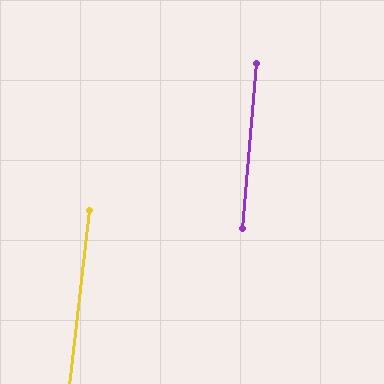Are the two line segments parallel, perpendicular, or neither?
Parallel — their directions differ by only 1.6°.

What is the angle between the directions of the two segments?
Approximately 2 degrees.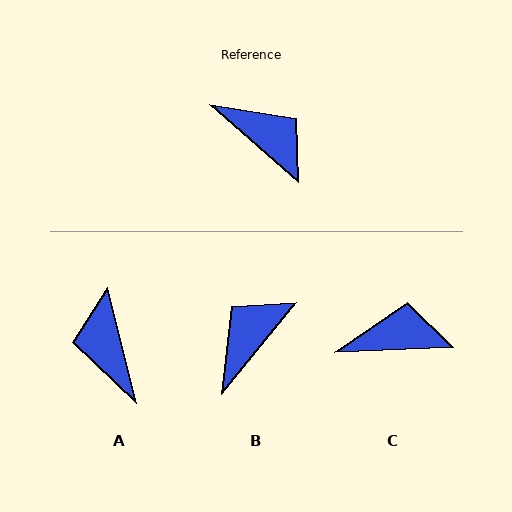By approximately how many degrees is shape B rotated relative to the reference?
Approximately 92 degrees counter-clockwise.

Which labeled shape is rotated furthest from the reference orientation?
A, about 145 degrees away.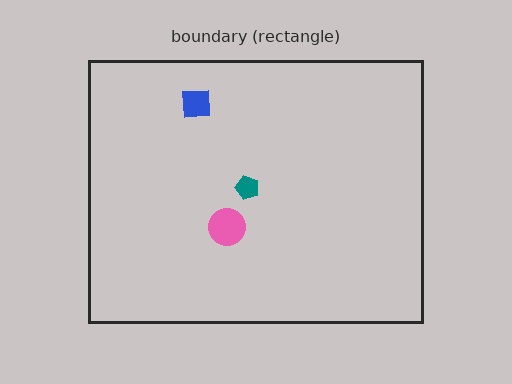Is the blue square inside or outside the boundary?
Inside.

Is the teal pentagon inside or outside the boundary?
Inside.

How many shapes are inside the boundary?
3 inside, 0 outside.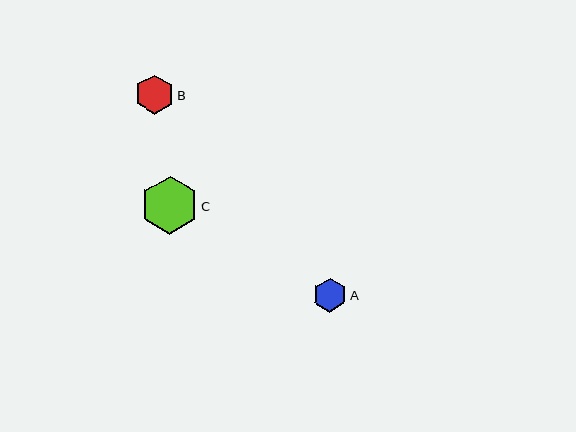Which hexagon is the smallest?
Hexagon A is the smallest with a size of approximately 34 pixels.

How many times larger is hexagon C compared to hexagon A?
Hexagon C is approximately 1.7 times the size of hexagon A.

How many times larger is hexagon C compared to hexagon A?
Hexagon C is approximately 1.7 times the size of hexagon A.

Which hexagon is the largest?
Hexagon C is the largest with a size of approximately 57 pixels.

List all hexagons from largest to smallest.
From largest to smallest: C, B, A.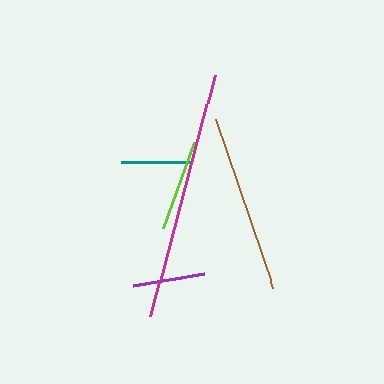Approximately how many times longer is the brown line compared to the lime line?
The brown line is approximately 1.9 times the length of the lime line.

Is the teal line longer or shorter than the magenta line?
The magenta line is longer than the teal line.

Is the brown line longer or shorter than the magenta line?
The magenta line is longer than the brown line.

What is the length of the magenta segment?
The magenta segment is approximately 249 pixels long.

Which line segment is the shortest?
The teal line is the shortest at approximately 70 pixels.